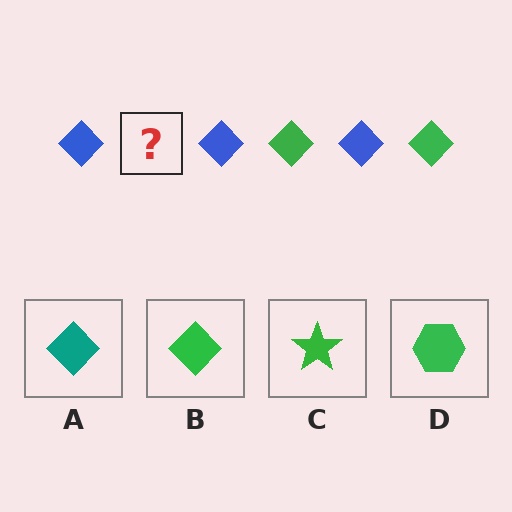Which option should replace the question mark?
Option B.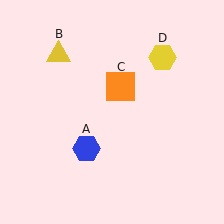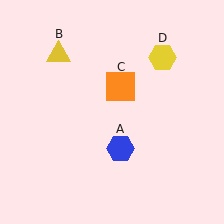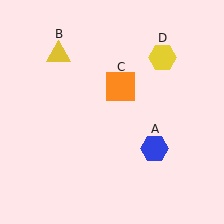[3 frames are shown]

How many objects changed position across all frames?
1 object changed position: blue hexagon (object A).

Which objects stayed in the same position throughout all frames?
Yellow triangle (object B) and orange square (object C) and yellow hexagon (object D) remained stationary.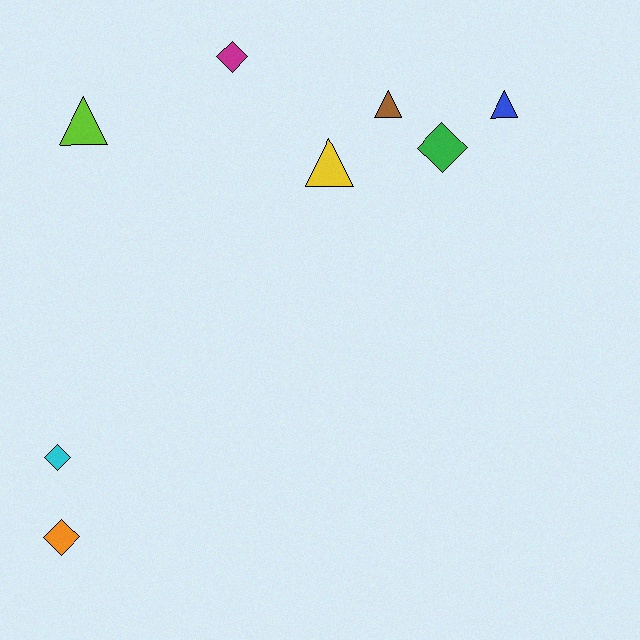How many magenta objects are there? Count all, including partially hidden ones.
There is 1 magenta object.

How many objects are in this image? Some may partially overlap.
There are 8 objects.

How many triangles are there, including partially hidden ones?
There are 4 triangles.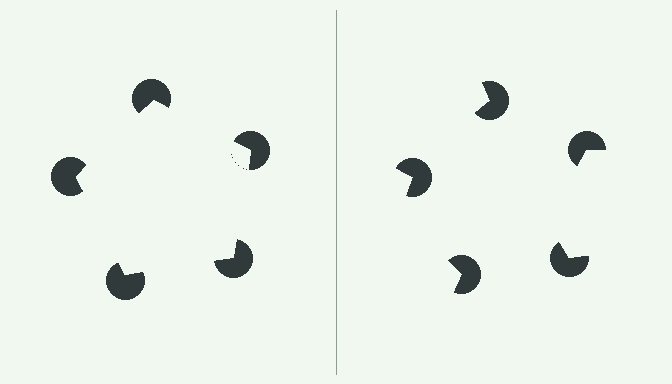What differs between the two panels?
The pac-man discs are positioned identically on both sides; only the wedge orientations differ. On the left they align to a pentagon; on the right they are misaligned.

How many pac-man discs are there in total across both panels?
10 — 5 on each side.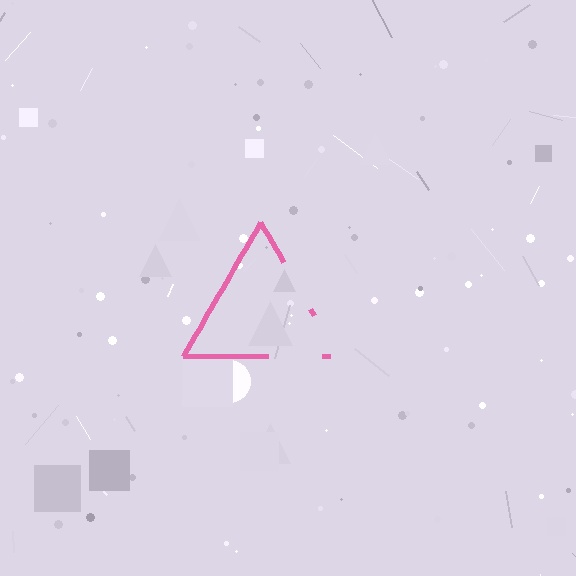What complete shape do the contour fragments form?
The contour fragments form a triangle.